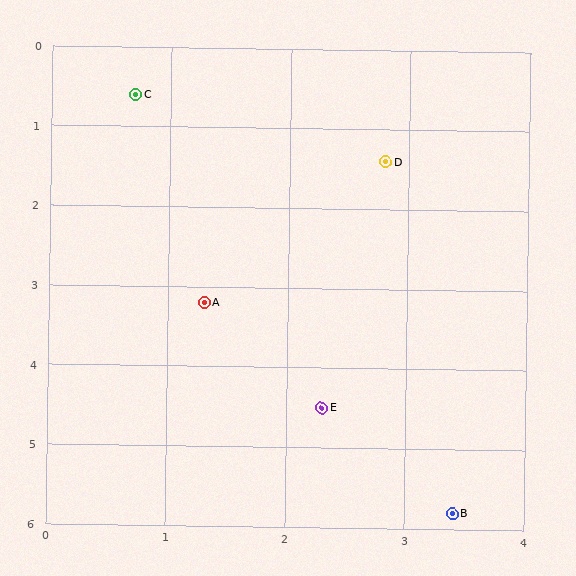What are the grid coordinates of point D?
Point D is at approximately (2.8, 1.4).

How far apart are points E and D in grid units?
Points E and D are about 3.1 grid units apart.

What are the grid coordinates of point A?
Point A is at approximately (1.3, 3.2).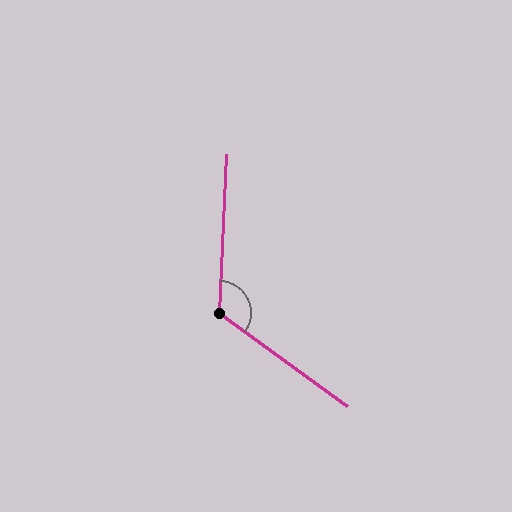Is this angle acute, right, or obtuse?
It is obtuse.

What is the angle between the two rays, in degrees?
Approximately 123 degrees.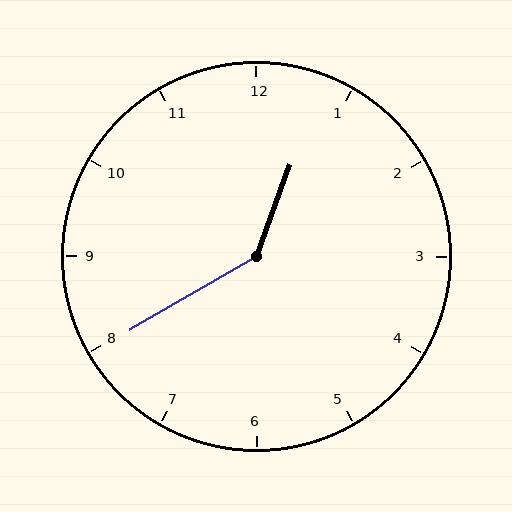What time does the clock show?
12:40.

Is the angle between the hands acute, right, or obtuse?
It is obtuse.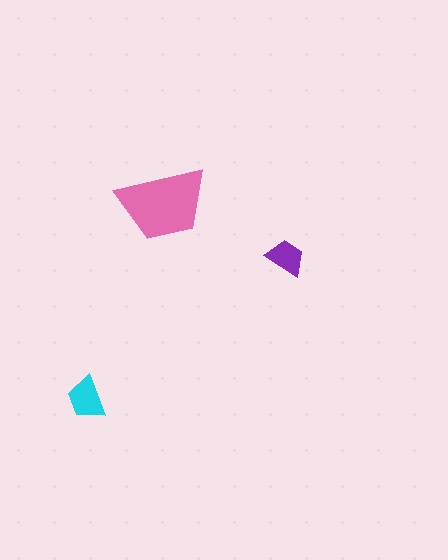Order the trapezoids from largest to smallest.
the pink one, the cyan one, the purple one.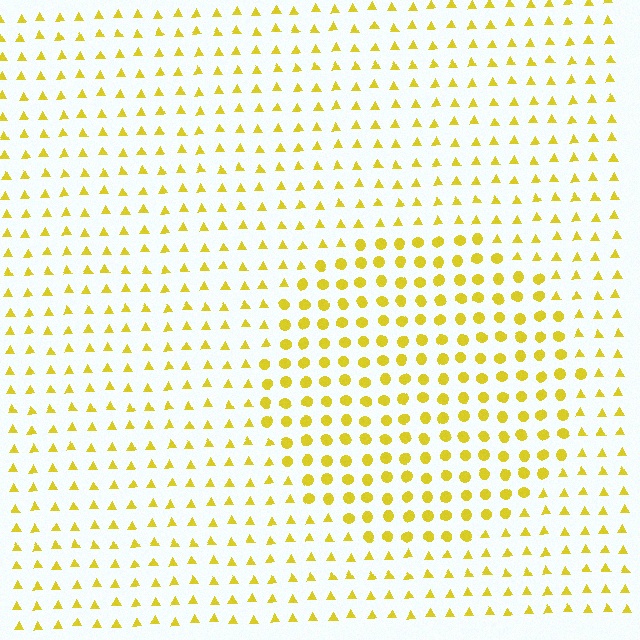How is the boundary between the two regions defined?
The boundary is defined by a change in element shape: circles inside vs. triangles outside. All elements share the same color and spacing.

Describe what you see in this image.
The image is filled with small yellow elements arranged in a uniform grid. A circle-shaped region contains circles, while the surrounding area contains triangles. The boundary is defined purely by the change in element shape.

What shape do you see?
I see a circle.